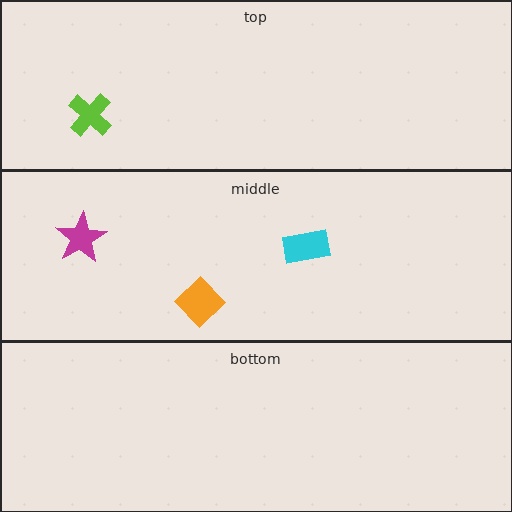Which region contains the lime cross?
The top region.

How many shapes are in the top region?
1.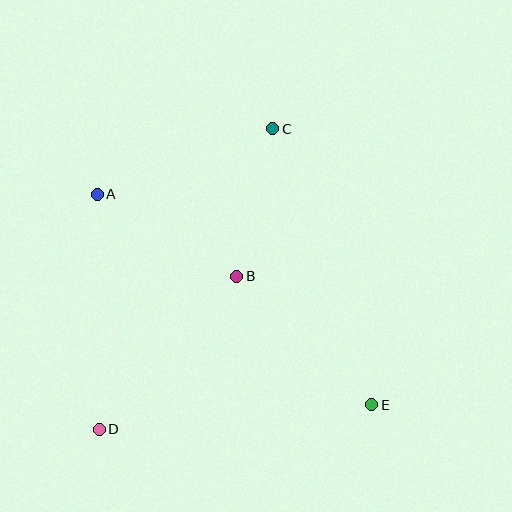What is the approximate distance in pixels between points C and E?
The distance between C and E is approximately 293 pixels.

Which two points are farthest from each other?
Points C and D are farthest from each other.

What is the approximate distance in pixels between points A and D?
The distance between A and D is approximately 235 pixels.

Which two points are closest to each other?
Points B and C are closest to each other.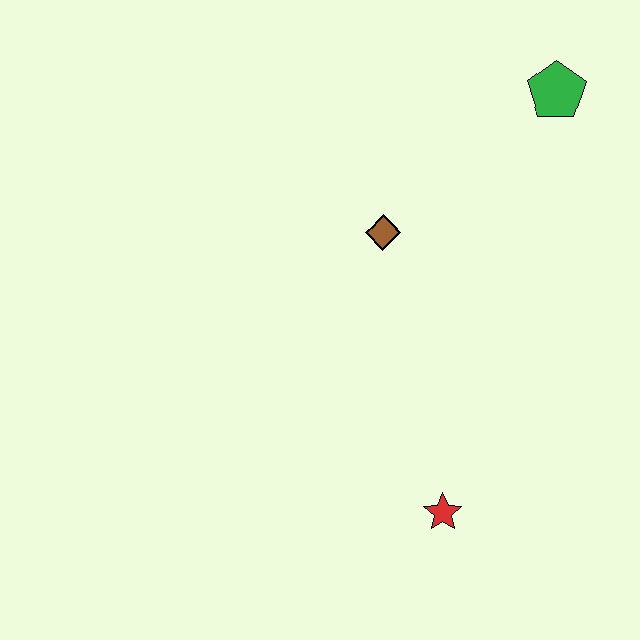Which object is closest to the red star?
The brown diamond is closest to the red star.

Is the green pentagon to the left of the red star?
No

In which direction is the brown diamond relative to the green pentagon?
The brown diamond is to the left of the green pentagon.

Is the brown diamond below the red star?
No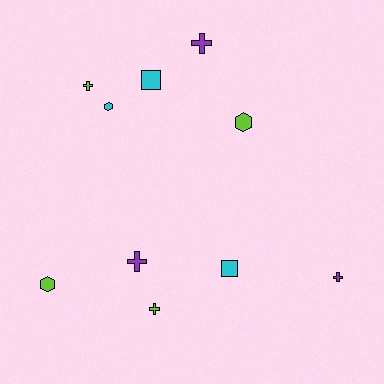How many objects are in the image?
There are 10 objects.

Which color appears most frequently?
Lime, with 4 objects.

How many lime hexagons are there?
There are 2 lime hexagons.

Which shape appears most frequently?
Cross, with 5 objects.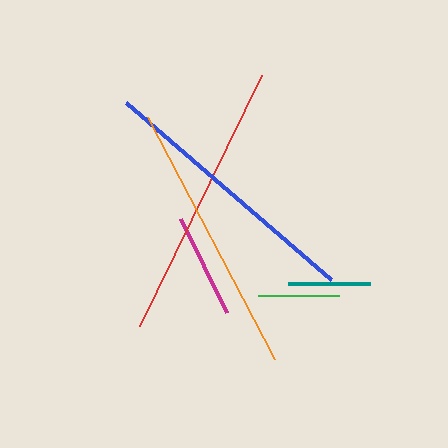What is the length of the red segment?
The red segment is approximately 279 pixels long.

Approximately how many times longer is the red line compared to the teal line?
The red line is approximately 3.4 times the length of the teal line.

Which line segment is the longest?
The red line is the longest at approximately 279 pixels.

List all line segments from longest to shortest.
From longest to shortest: red, orange, blue, magenta, teal, green.